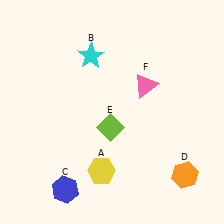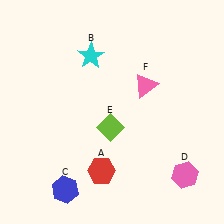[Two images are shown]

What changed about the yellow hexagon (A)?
In Image 1, A is yellow. In Image 2, it changed to red.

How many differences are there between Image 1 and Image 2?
There are 2 differences between the two images.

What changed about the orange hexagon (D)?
In Image 1, D is orange. In Image 2, it changed to pink.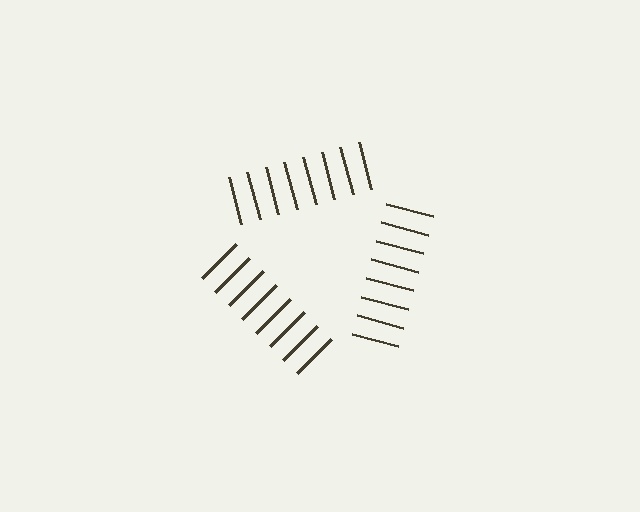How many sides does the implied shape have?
3 sides — the line-ends trace a triangle.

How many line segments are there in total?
24 — 8 along each of the 3 edges.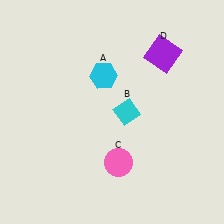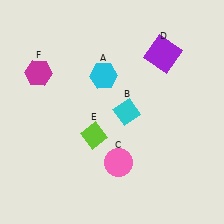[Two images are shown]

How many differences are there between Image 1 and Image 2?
There are 2 differences between the two images.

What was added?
A lime diamond (E), a magenta hexagon (F) were added in Image 2.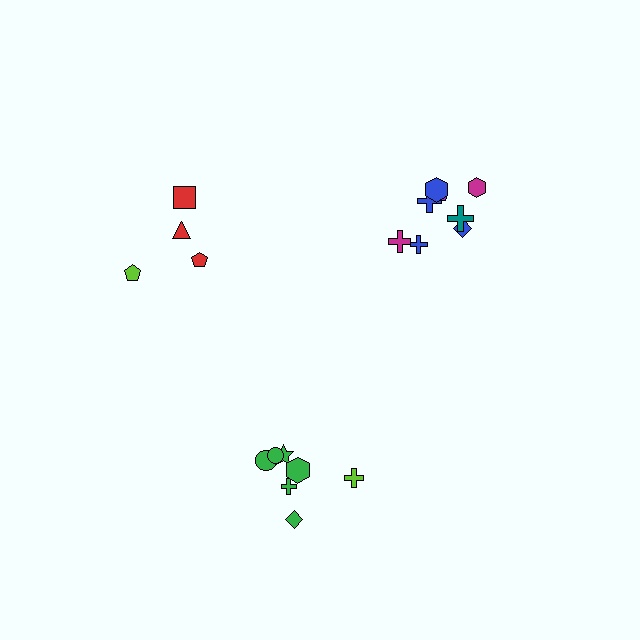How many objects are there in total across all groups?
There are 19 objects.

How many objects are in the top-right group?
There are 8 objects.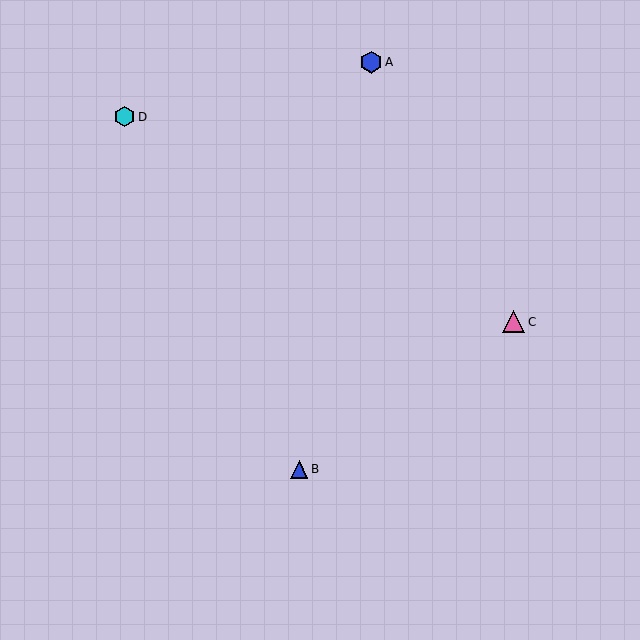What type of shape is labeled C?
Shape C is a pink triangle.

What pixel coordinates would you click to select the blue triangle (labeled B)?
Click at (299, 469) to select the blue triangle B.